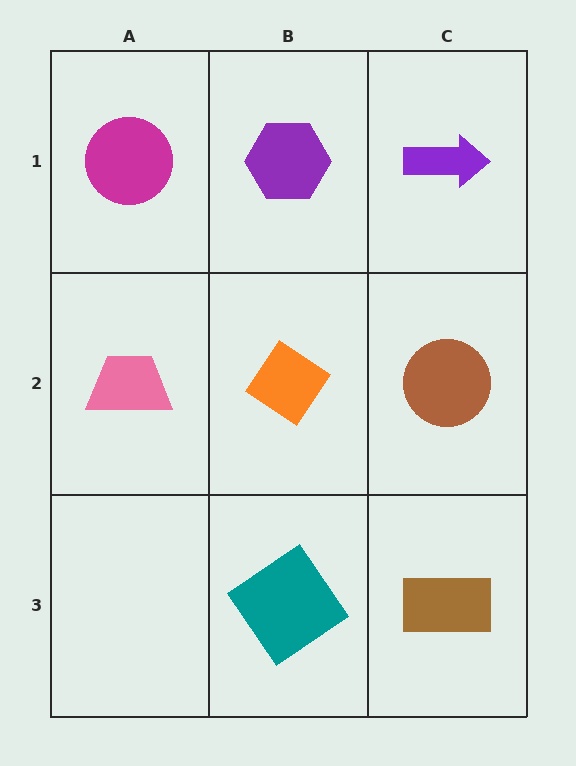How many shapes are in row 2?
3 shapes.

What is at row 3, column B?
A teal diamond.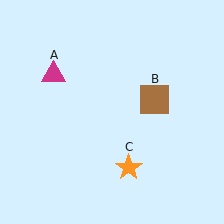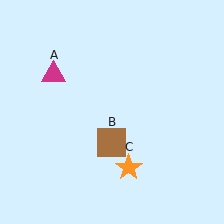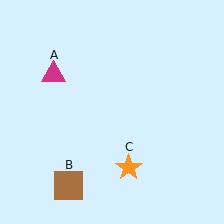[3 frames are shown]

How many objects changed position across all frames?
1 object changed position: brown square (object B).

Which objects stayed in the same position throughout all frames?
Magenta triangle (object A) and orange star (object C) remained stationary.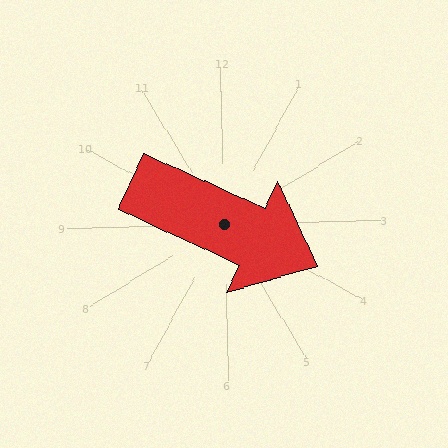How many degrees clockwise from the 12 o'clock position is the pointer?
Approximately 116 degrees.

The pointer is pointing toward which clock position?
Roughly 4 o'clock.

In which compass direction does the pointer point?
Southeast.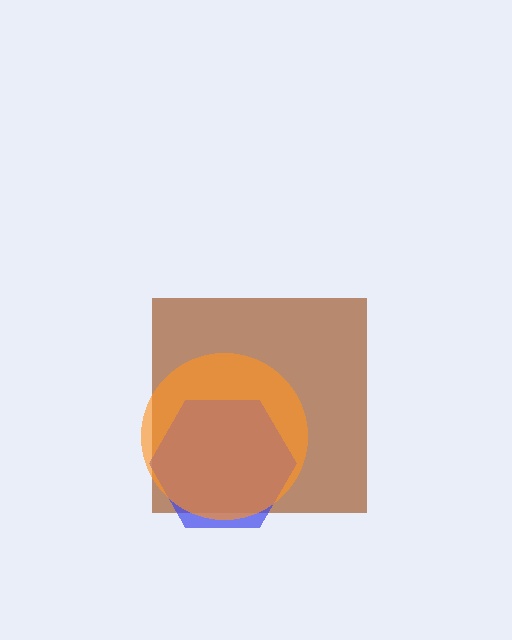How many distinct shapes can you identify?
There are 3 distinct shapes: a brown square, a blue hexagon, an orange circle.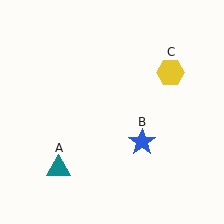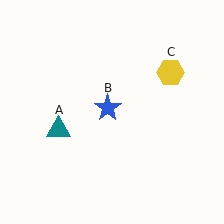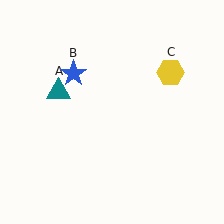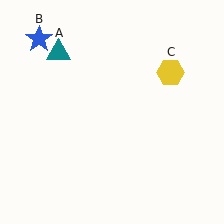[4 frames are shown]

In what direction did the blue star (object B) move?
The blue star (object B) moved up and to the left.